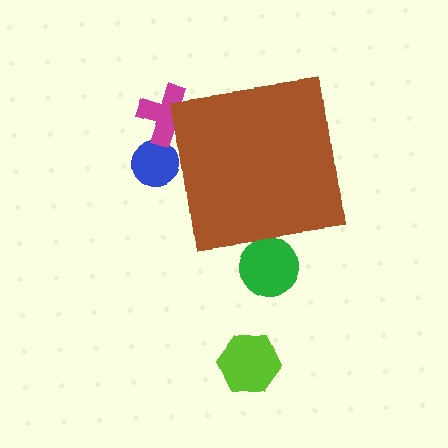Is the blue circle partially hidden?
Yes, the blue circle is partially hidden behind the brown square.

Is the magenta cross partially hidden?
Yes, the magenta cross is partially hidden behind the brown square.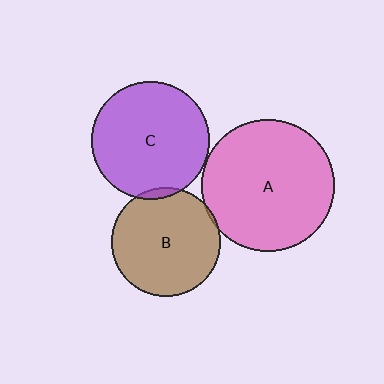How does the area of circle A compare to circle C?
Approximately 1.3 times.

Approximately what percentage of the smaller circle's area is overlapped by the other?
Approximately 5%.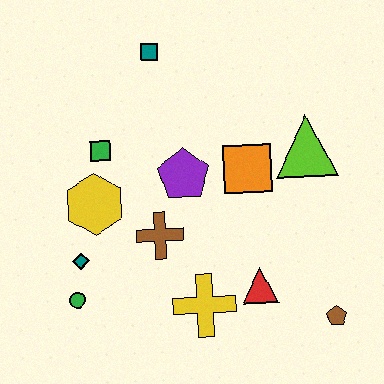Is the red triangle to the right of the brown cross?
Yes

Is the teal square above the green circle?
Yes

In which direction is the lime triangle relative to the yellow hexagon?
The lime triangle is to the right of the yellow hexagon.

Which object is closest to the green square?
The yellow hexagon is closest to the green square.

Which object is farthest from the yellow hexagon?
The brown pentagon is farthest from the yellow hexagon.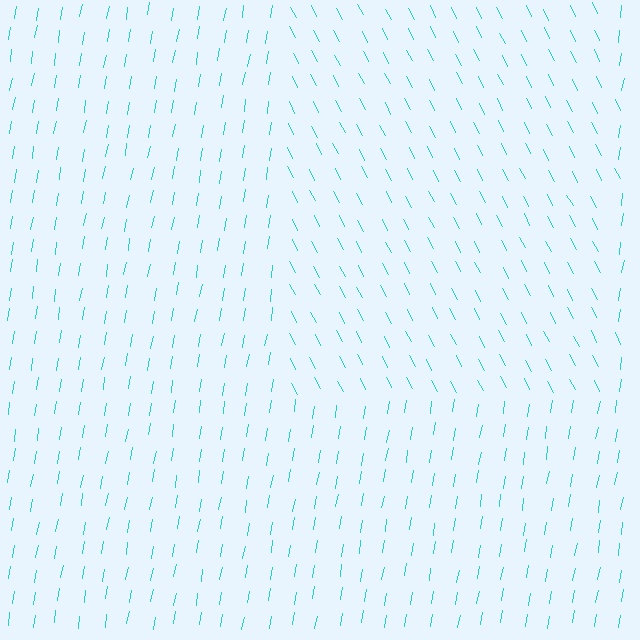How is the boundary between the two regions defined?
The boundary is defined purely by a change in line orientation (approximately 36 degrees difference). All lines are the same color and thickness.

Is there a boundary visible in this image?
Yes, there is a texture boundary formed by a change in line orientation.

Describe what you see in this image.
The image is filled with small cyan line segments. A rectangle region in the image has lines oriented differently from the surrounding lines, creating a visible texture boundary.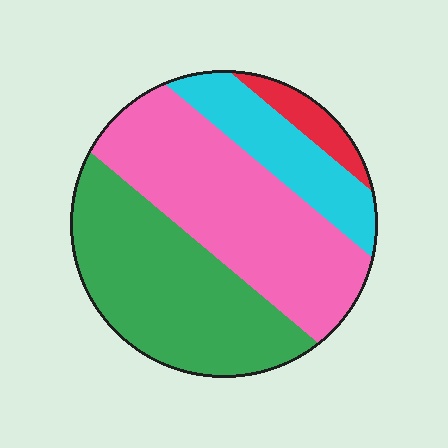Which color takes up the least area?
Red, at roughly 5%.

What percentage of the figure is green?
Green takes up about three eighths (3/8) of the figure.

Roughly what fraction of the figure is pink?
Pink covers around 40% of the figure.